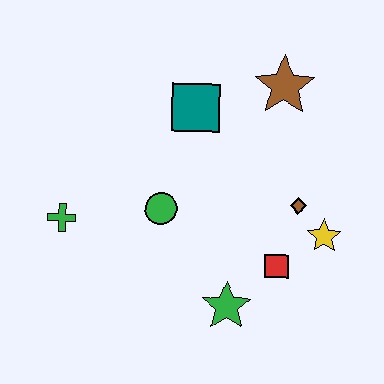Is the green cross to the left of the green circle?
Yes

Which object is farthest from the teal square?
The green star is farthest from the teal square.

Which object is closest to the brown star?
The teal square is closest to the brown star.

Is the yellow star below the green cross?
Yes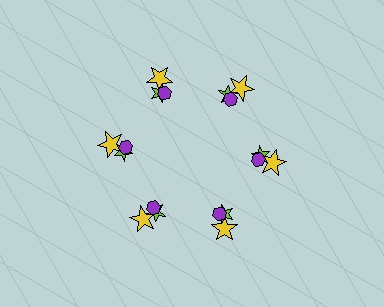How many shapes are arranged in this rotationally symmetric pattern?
There are 18 shapes, arranged in 6 groups of 3.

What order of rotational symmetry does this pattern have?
This pattern has 6-fold rotational symmetry.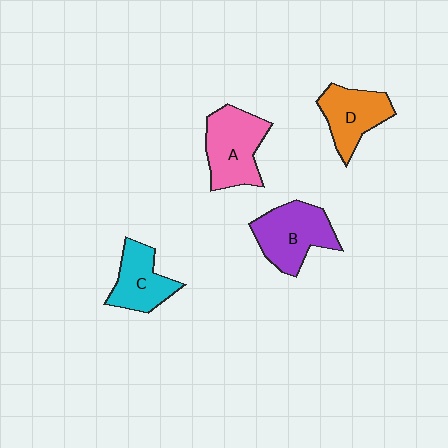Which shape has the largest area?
Shape A (pink).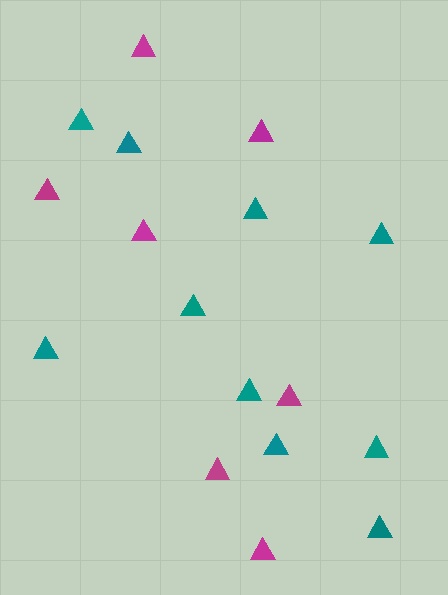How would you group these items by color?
There are 2 groups: one group of teal triangles (10) and one group of magenta triangles (7).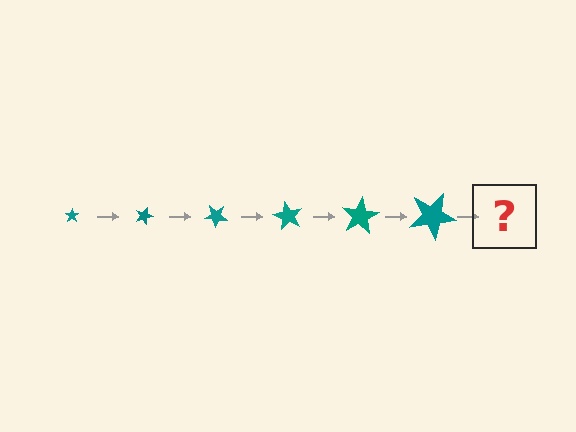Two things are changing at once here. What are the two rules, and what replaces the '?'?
The two rules are that the star grows larger each step and it rotates 20 degrees each step. The '?' should be a star, larger than the previous one and rotated 120 degrees from the start.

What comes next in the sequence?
The next element should be a star, larger than the previous one and rotated 120 degrees from the start.